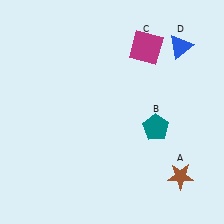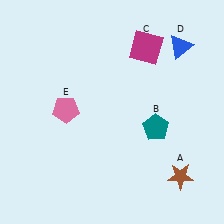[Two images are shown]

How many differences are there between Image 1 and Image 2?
There is 1 difference between the two images.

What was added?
A pink pentagon (E) was added in Image 2.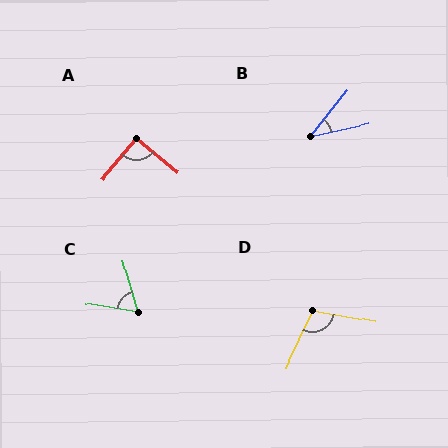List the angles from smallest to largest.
B (39°), C (65°), A (90°), D (105°).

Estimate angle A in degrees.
Approximately 90 degrees.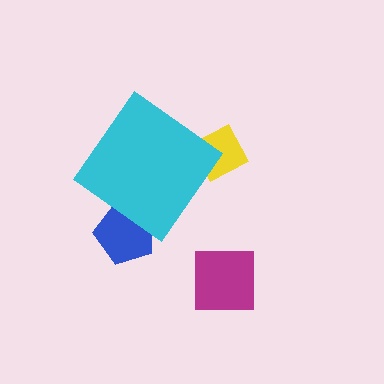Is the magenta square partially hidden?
No, the magenta square is fully visible.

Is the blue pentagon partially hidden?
Yes, the blue pentagon is partially hidden behind the cyan diamond.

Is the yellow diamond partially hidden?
Yes, the yellow diamond is partially hidden behind the cyan diamond.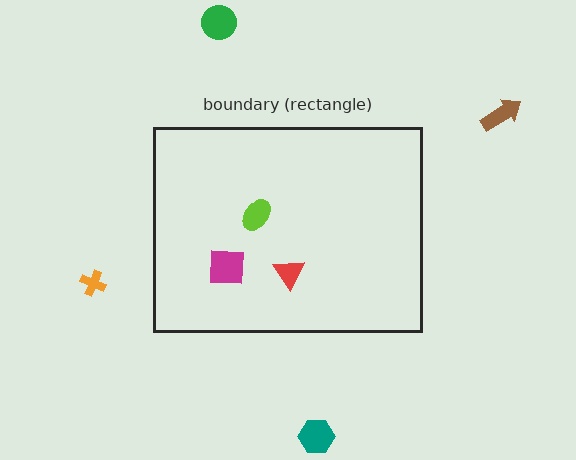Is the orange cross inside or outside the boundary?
Outside.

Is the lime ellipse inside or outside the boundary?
Inside.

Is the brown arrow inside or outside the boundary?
Outside.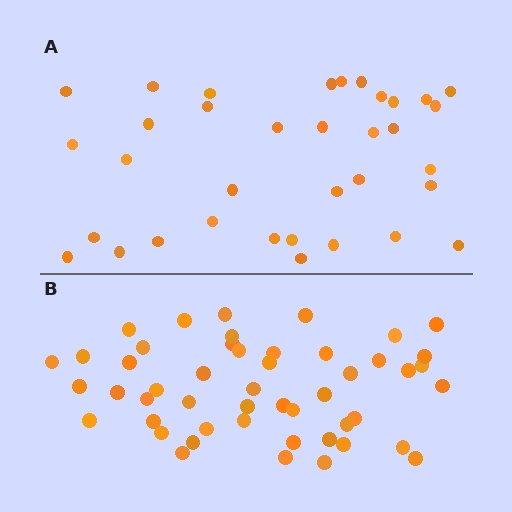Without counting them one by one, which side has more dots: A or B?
Region B (the bottom region) has more dots.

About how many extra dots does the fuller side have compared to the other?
Region B has approximately 15 more dots than region A.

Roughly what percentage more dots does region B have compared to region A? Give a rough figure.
About 40% more.